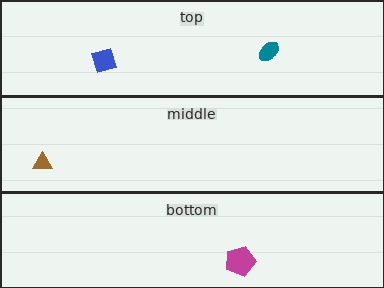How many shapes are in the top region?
2.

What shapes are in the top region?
The blue diamond, the teal ellipse.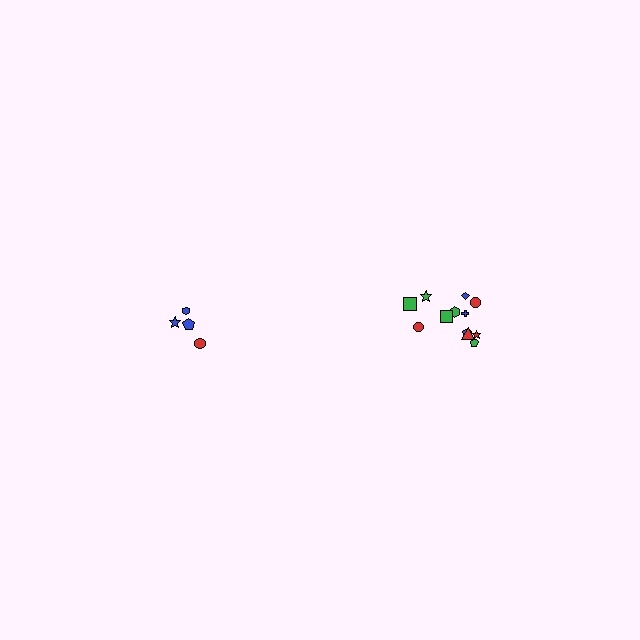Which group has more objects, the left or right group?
The right group.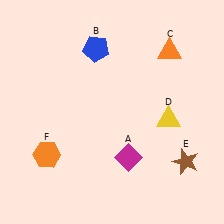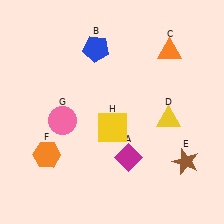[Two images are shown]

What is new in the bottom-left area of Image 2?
A pink circle (G) was added in the bottom-left area of Image 2.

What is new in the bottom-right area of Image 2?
A yellow square (H) was added in the bottom-right area of Image 2.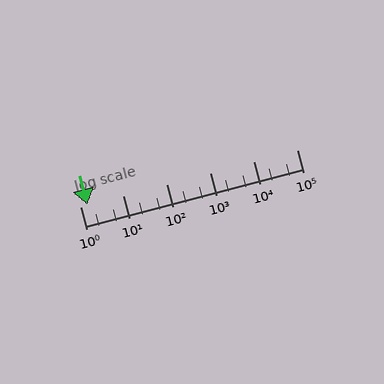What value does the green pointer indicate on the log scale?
The pointer indicates approximately 1.5.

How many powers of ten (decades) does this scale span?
The scale spans 5 decades, from 1 to 100000.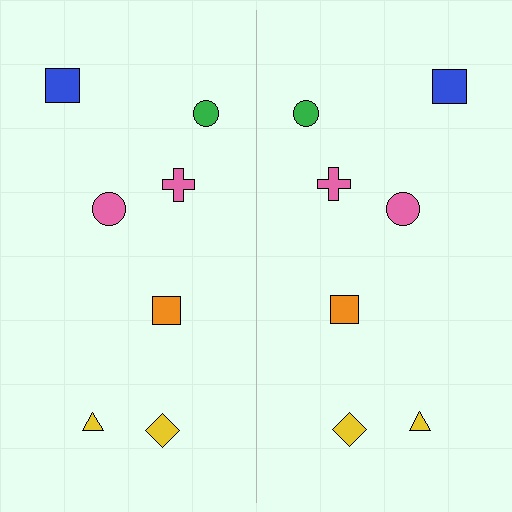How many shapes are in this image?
There are 14 shapes in this image.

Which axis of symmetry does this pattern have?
The pattern has a vertical axis of symmetry running through the center of the image.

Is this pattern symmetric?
Yes, this pattern has bilateral (reflection) symmetry.